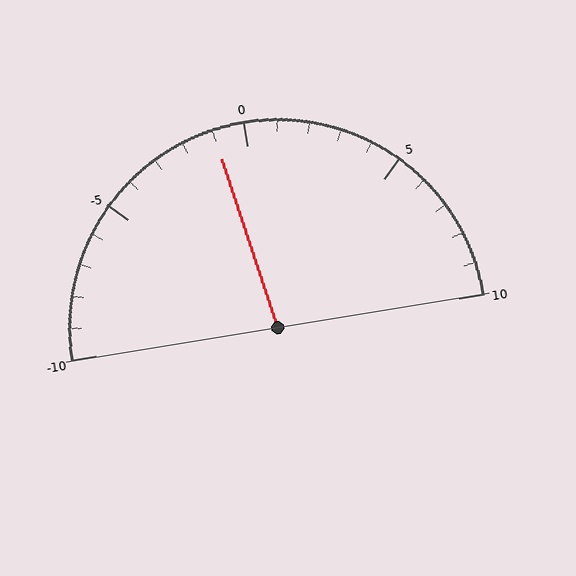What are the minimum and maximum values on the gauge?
The gauge ranges from -10 to 10.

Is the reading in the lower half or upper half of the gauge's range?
The reading is in the lower half of the range (-10 to 10).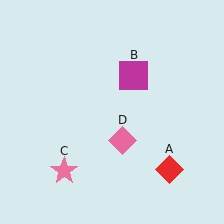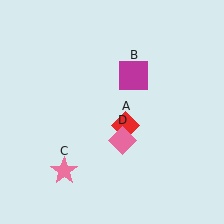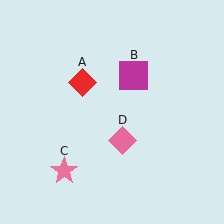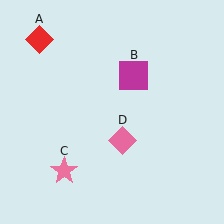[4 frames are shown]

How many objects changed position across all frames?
1 object changed position: red diamond (object A).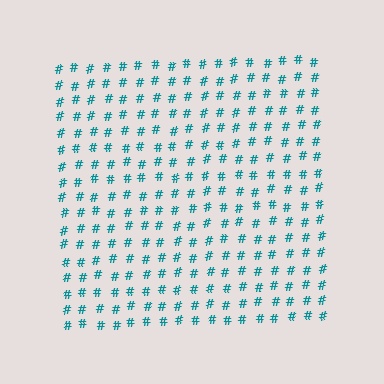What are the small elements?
The small elements are hash symbols.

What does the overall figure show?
The overall figure shows a square.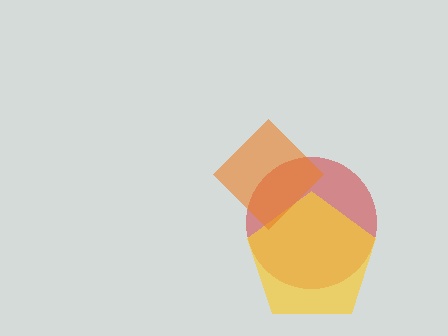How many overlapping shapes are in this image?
There are 3 overlapping shapes in the image.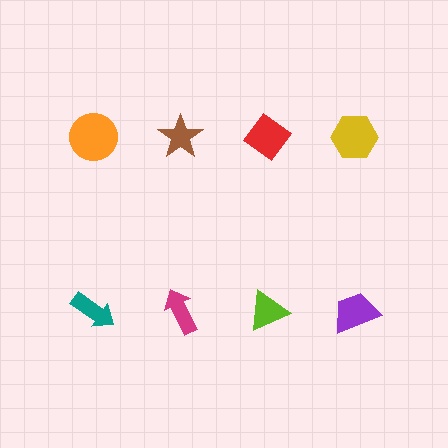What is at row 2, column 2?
A magenta arrow.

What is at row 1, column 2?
A brown star.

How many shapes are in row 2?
4 shapes.